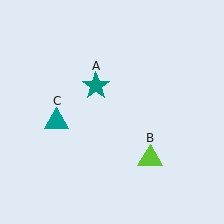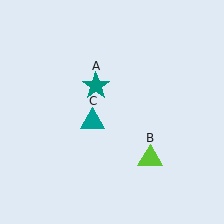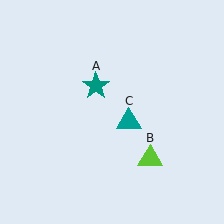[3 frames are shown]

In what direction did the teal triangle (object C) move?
The teal triangle (object C) moved right.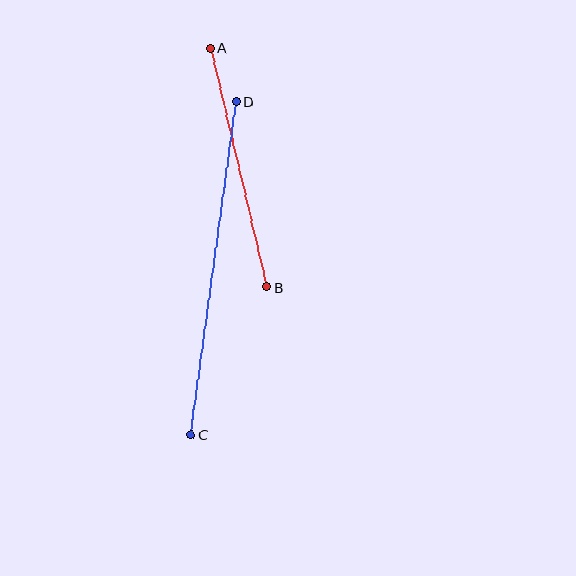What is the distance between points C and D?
The distance is approximately 336 pixels.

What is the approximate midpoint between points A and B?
The midpoint is at approximately (238, 167) pixels.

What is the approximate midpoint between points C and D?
The midpoint is at approximately (214, 268) pixels.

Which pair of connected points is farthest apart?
Points C and D are farthest apart.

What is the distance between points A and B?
The distance is approximately 245 pixels.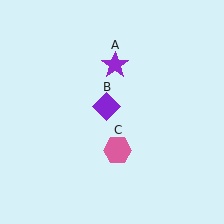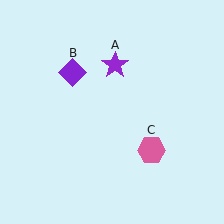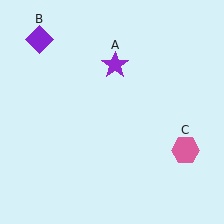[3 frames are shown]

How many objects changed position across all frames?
2 objects changed position: purple diamond (object B), pink hexagon (object C).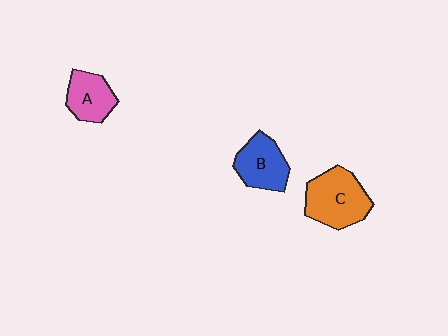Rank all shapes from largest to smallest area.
From largest to smallest: C (orange), B (blue), A (pink).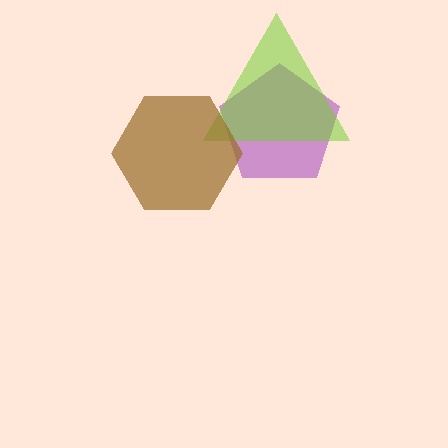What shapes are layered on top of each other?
The layered shapes are: a purple pentagon, a lime triangle, a brown hexagon.